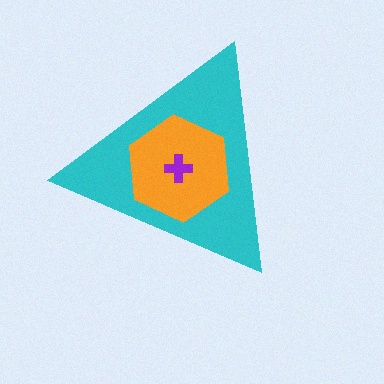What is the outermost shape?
The cyan triangle.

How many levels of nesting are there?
3.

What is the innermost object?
The purple cross.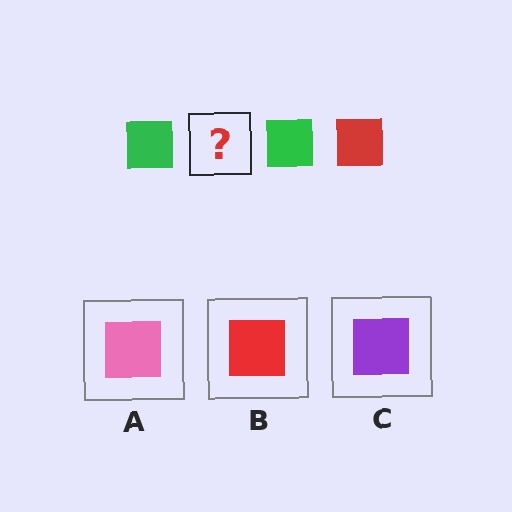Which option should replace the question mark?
Option B.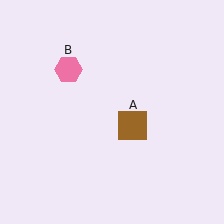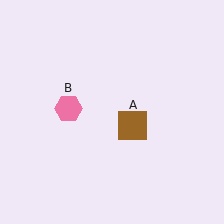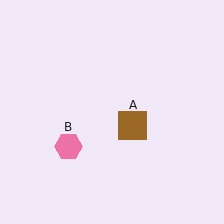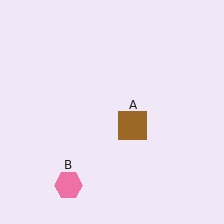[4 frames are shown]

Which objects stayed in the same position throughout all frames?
Brown square (object A) remained stationary.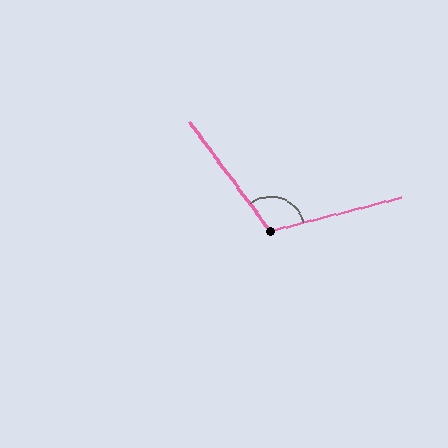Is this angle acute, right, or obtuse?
It is obtuse.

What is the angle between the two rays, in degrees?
Approximately 112 degrees.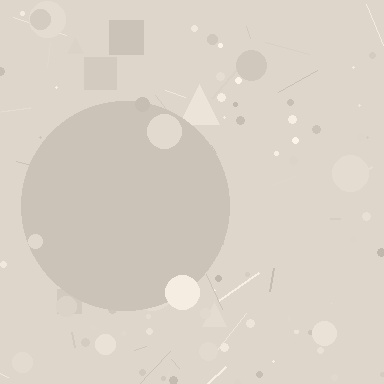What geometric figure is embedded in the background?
A circle is embedded in the background.